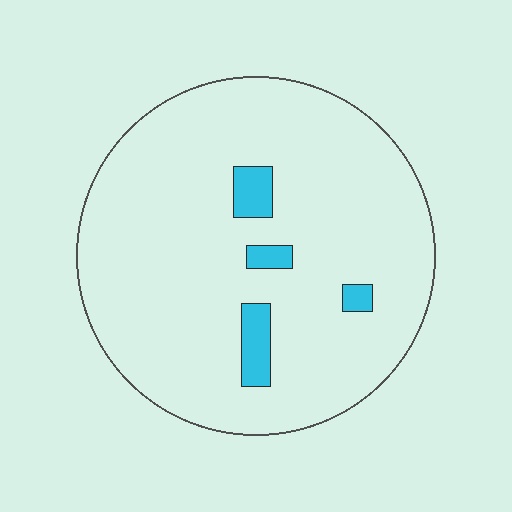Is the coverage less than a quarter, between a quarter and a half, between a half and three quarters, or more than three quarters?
Less than a quarter.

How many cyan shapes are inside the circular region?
4.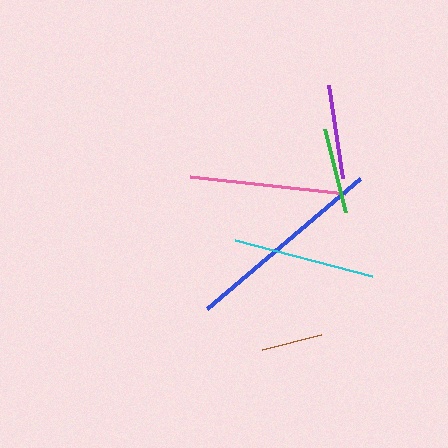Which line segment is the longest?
The blue line is the longest at approximately 201 pixels.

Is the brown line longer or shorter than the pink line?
The pink line is longer than the brown line.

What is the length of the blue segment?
The blue segment is approximately 201 pixels long.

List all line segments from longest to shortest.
From longest to shortest: blue, pink, cyan, purple, green, brown.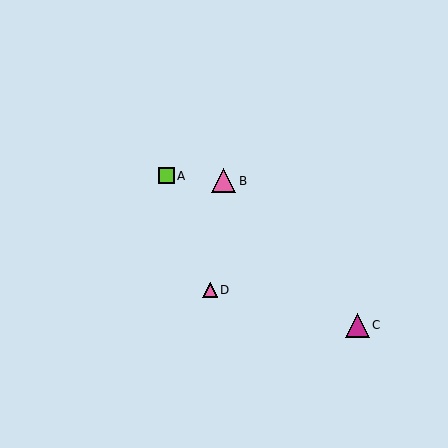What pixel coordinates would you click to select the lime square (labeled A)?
Click at (166, 176) to select the lime square A.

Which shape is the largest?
The pink triangle (labeled B) is the largest.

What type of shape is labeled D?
Shape D is a pink triangle.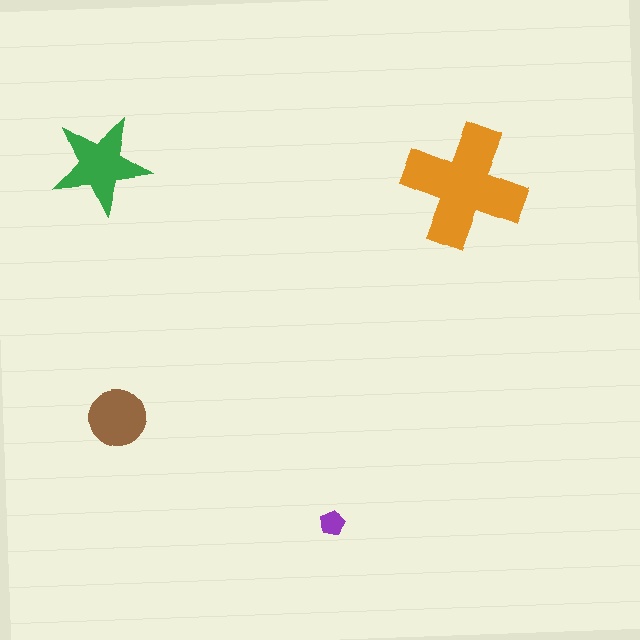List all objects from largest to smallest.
The orange cross, the green star, the brown circle, the purple pentagon.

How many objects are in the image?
There are 4 objects in the image.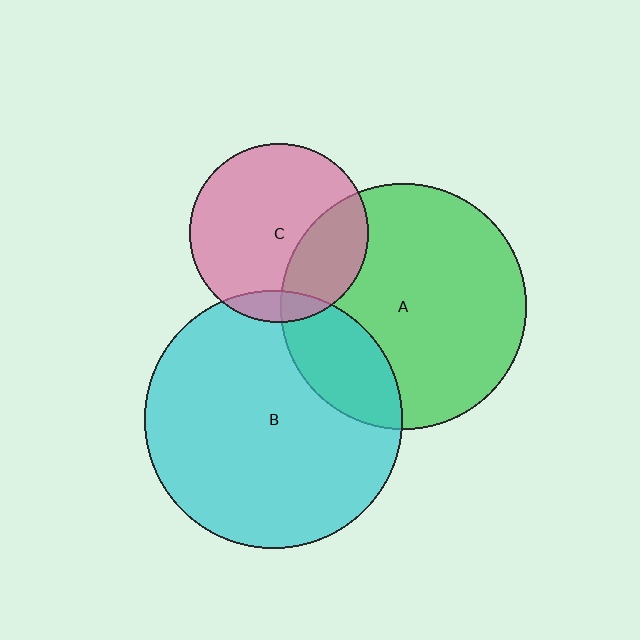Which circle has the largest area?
Circle B (cyan).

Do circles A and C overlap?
Yes.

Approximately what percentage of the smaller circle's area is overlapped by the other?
Approximately 30%.